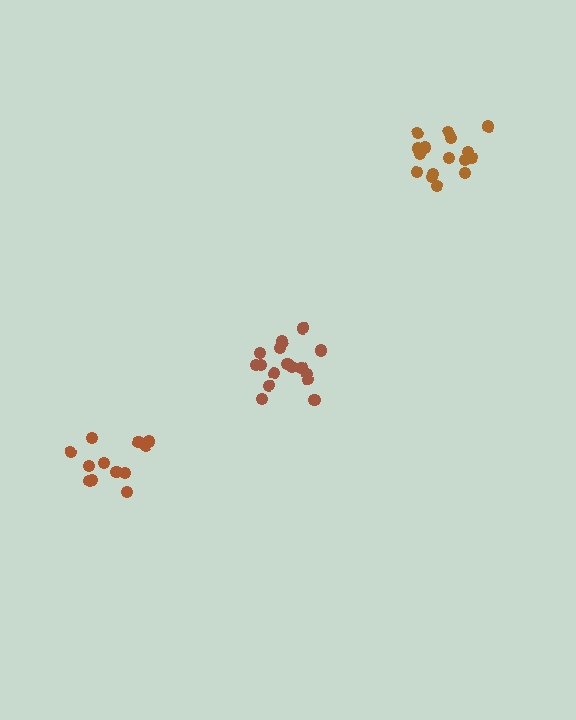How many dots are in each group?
Group 1: 16 dots, Group 2: 16 dots, Group 3: 13 dots (45 total).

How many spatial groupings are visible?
There are 3 spatial groupings.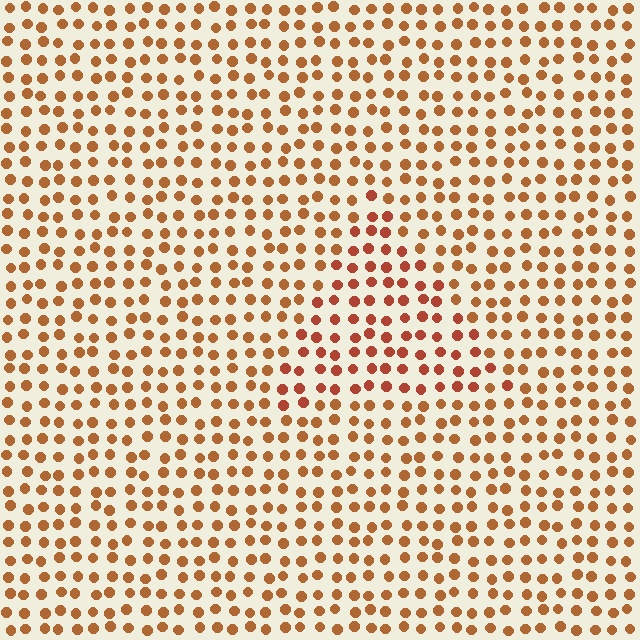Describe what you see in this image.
The image is filled with small brown elements in a uniform arrangement. A triangle-shaped region is visible where the elements are tinted to a slightly different hue, forming a subtle color boundary.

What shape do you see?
I see a triangle.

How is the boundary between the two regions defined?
The boundary is defined purely by a slight shift in hue (about 18 degrees). Spacing, size, and orientation are identical on both sides.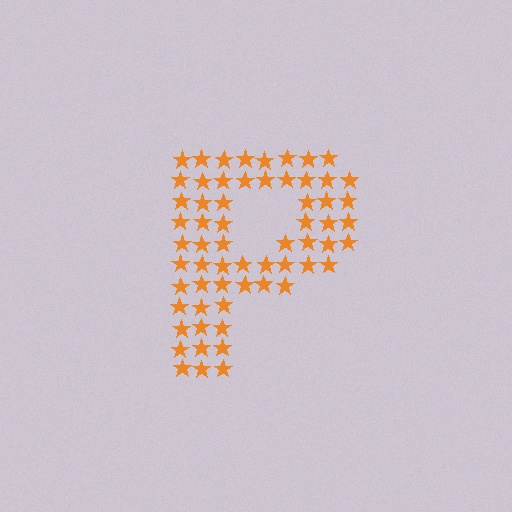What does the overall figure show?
The overall figure shows the letter P.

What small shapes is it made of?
It is made of small stars.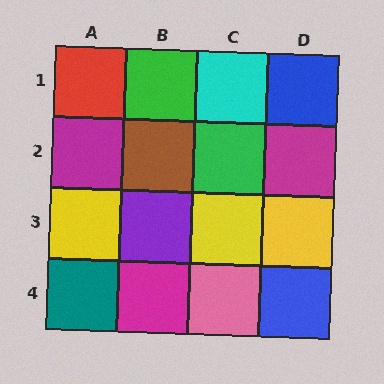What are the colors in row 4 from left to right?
Teal, magenta, pink, blue.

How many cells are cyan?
1 cell is cyan.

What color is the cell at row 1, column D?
Blue.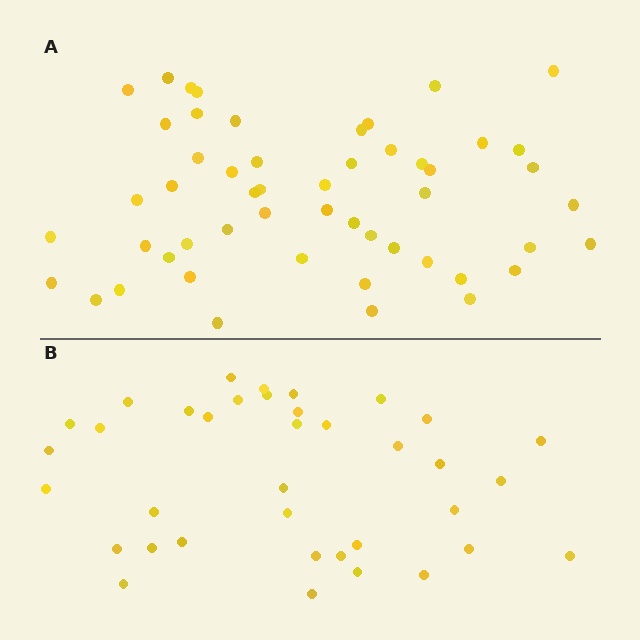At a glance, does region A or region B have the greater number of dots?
Region A (the top region) has more dots.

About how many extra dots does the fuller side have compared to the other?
Region A has approximately 15 more dots than region B.